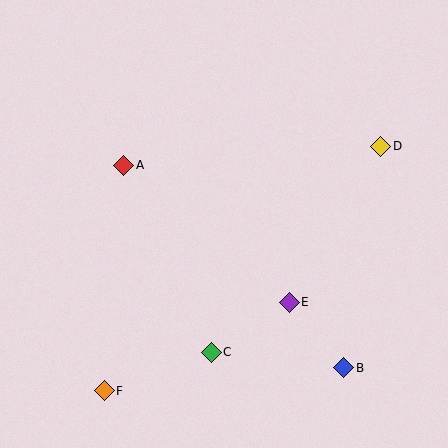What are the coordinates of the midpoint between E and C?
The midpoint between E and C is at (250, 327).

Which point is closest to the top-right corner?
Point D is closest to the top-right corner.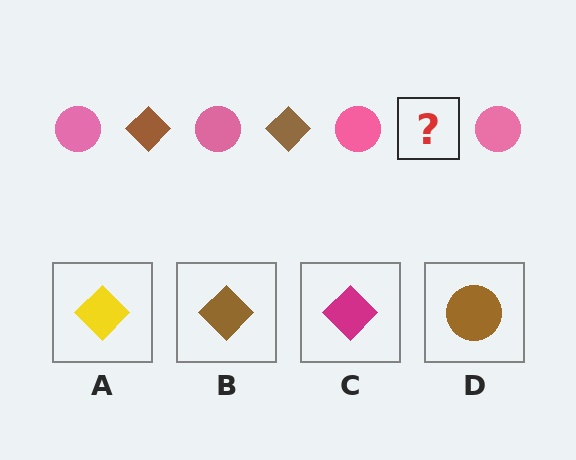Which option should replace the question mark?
Option B.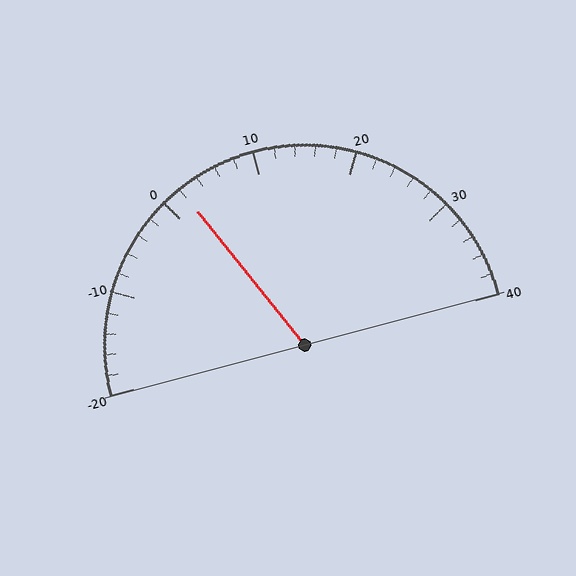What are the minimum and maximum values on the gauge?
The gauge ranges from -20 to 40.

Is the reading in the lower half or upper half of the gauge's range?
The reading is in the lower half of the range (-20 to 40).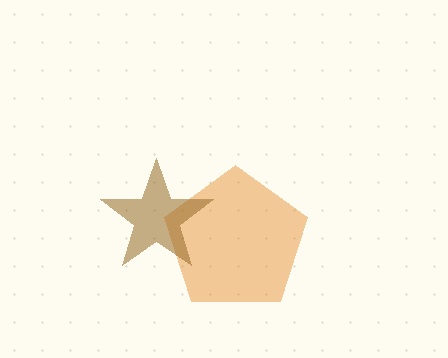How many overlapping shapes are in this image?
There are 2 overlapping shapes in the image.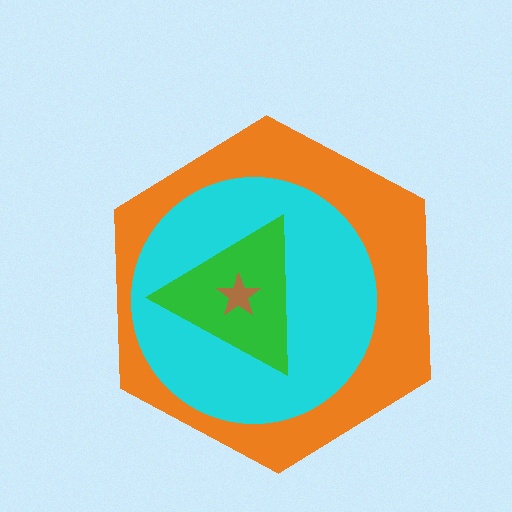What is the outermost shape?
The orange hexagon.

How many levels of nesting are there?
4.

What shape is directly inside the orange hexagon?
The cyan circle.